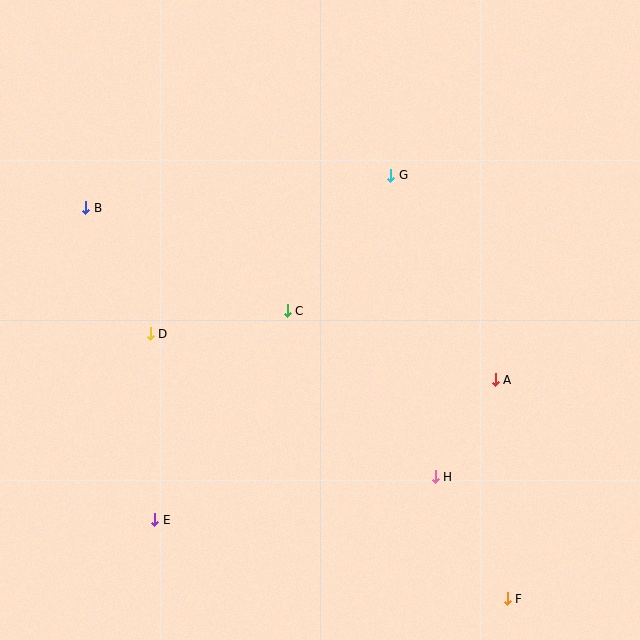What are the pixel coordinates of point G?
Point G is at (391, 175).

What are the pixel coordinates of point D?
Point D is at (150, 334).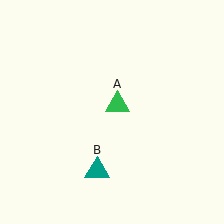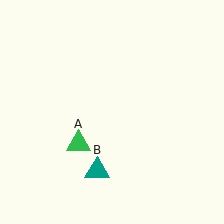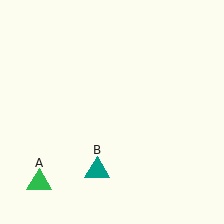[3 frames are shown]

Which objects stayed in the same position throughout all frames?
Teal triangle (object B) remained stationary.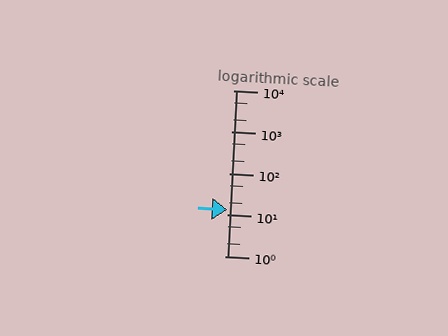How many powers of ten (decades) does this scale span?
The scale spans 4 decades, from 1 to 10000.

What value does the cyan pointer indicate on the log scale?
The pointer indicates approximately 13.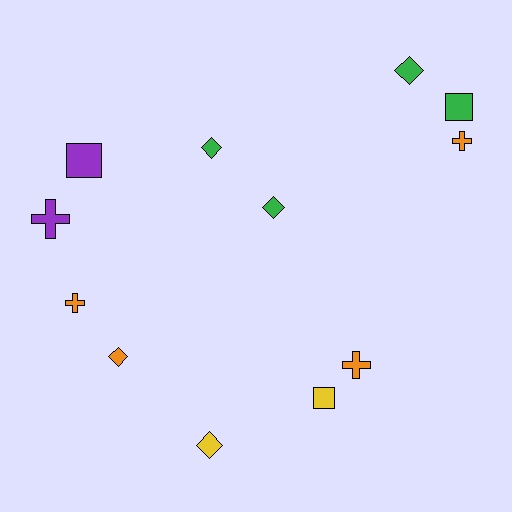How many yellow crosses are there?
There are no yellow crosses.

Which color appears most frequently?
Green, with 4 objects.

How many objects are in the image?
There are 12 objects.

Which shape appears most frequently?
Diamond, with 5 objects.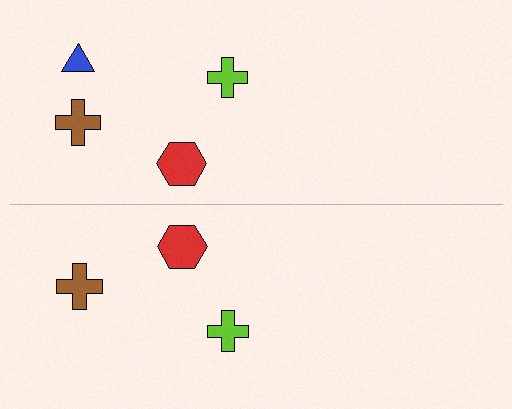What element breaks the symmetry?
A blue triangle is missing from the bottom side.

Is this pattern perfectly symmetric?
No, the pattern is not perfectly symmetric. A blue triangle is missing from the bottom side.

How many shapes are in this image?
There are 7 shapes in this image.